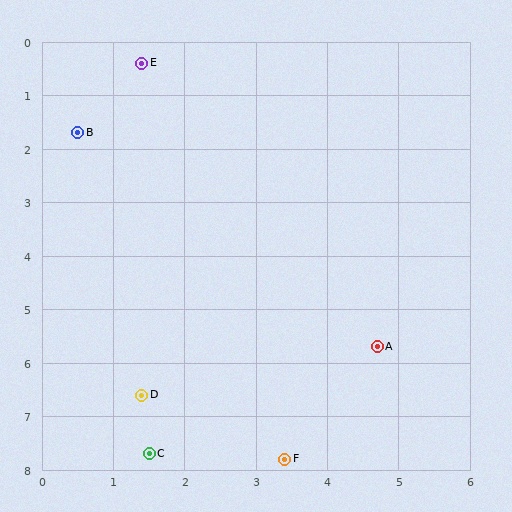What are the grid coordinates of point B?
Point B is at approximately (0.5, 1.7).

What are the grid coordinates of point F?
Point F is at approximately (3.4, 7.8).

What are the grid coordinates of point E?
Point E is at approximately (1.4, 0.4).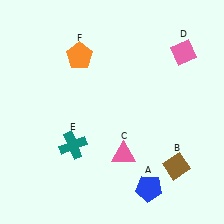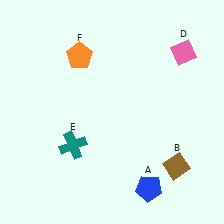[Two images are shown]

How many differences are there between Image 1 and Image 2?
There is 1 difference between the two images.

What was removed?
The pink triangle (C) was removed in Image 2.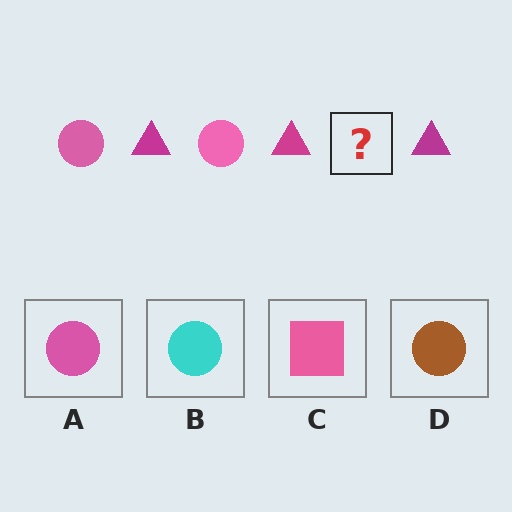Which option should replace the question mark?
Option A.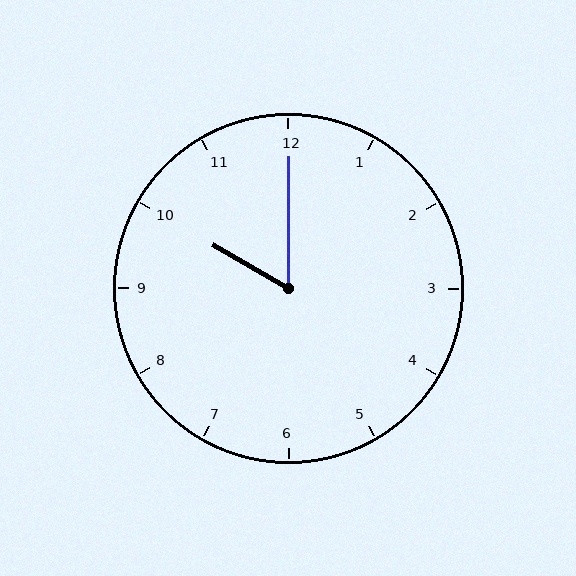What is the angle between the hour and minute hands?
Approximately 60 degrees.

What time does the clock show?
10:00.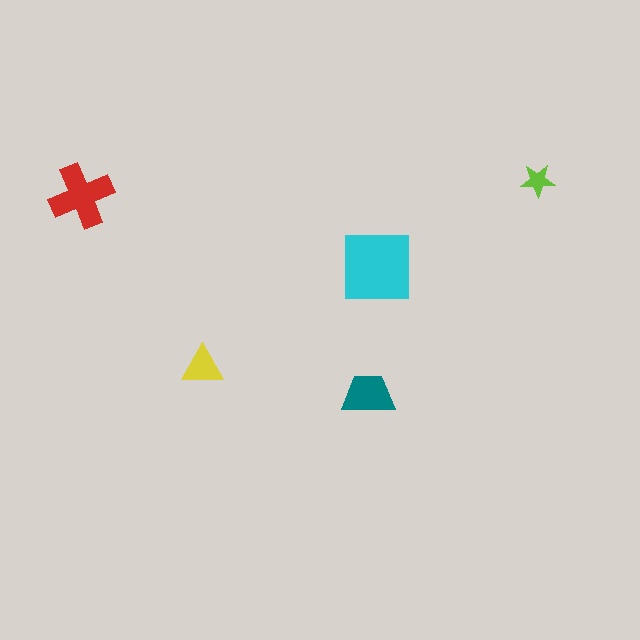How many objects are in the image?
There are 5 objects in the image.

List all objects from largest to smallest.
The cyan square, the red cross, the teal trapezoid, the yellow triangle, the lime star.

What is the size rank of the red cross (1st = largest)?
2nd.